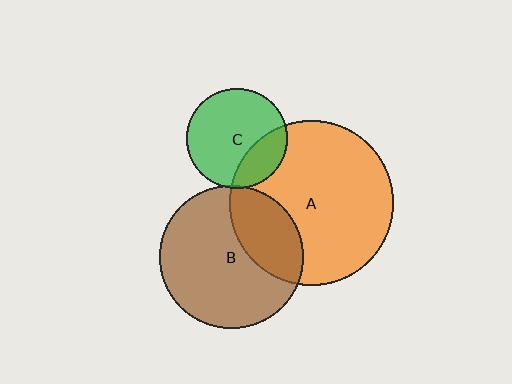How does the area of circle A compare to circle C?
Approximately 2.7 times.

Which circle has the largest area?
Circle A (orange).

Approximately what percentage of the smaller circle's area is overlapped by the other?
Approximately 5%.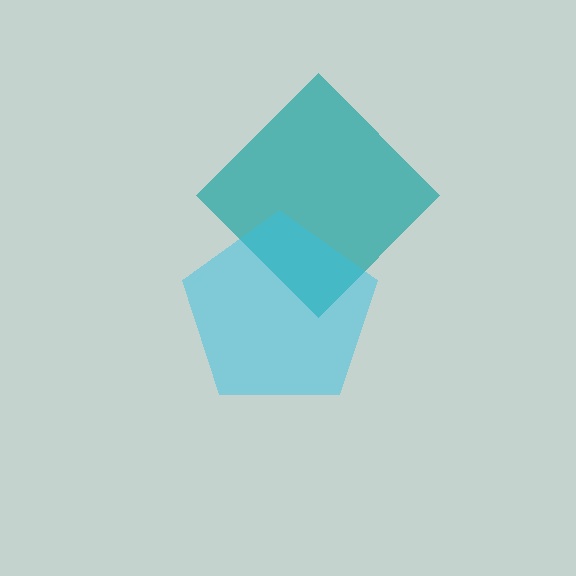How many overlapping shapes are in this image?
There are 2 overlapping shapes in the image.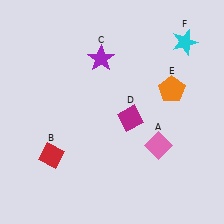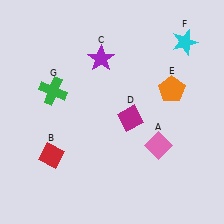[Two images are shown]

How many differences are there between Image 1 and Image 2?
There is 1 difference between the two images.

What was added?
A green cross (G) was added in Image 2.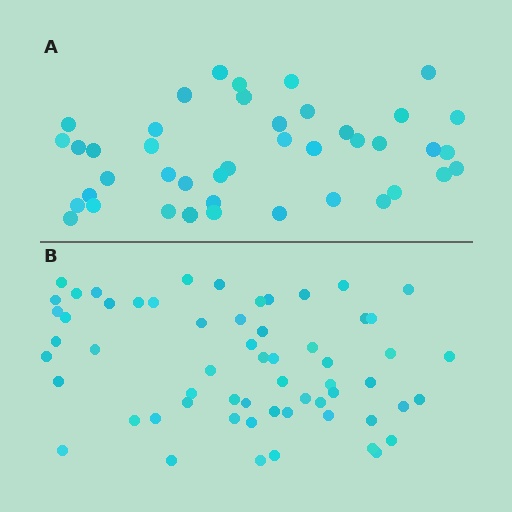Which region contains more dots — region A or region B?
Region B (the bottom region) has more dots.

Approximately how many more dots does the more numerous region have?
Region B has approximately 20 more dots than region A.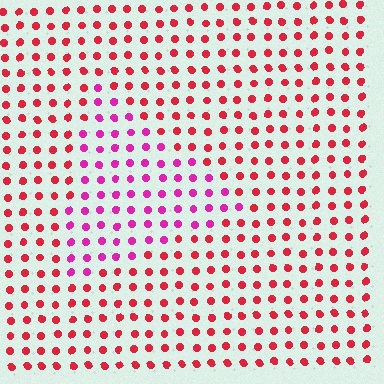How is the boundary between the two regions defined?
The boundary is defined purely by a slight shift in hue (about 37 degrees). Spacing, size, and orientation are identical on both sides.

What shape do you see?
I see a triangle.